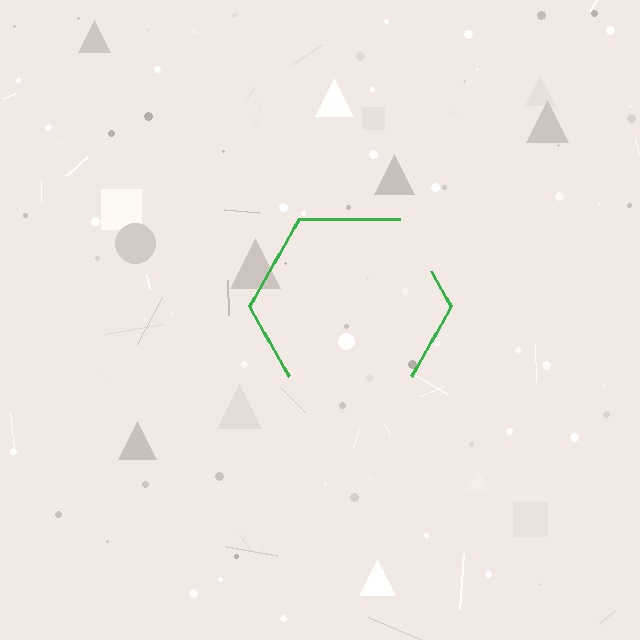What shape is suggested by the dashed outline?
The dashed outline suggests a hexagon.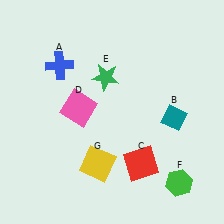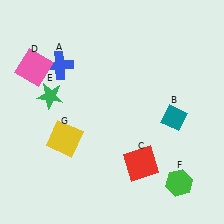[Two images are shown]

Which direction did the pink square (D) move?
The pink square (D) moved left.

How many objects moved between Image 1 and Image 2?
3 objects moved between the two images.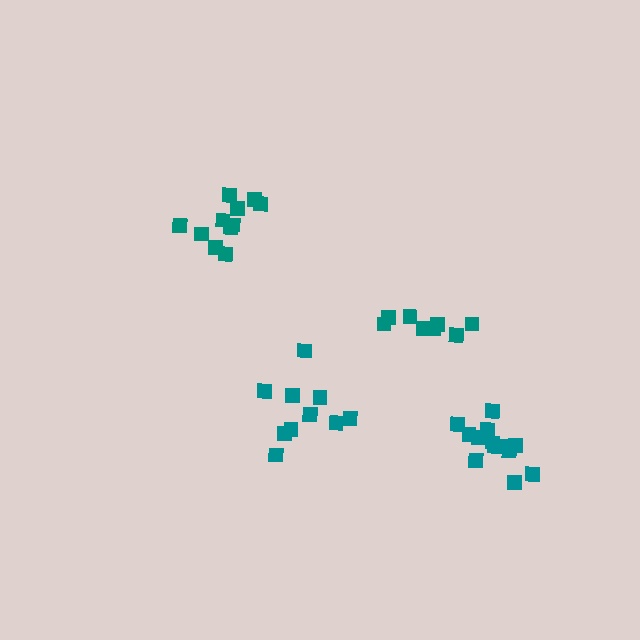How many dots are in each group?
Group 1: 11 dots, Group 2: 13 dots, Group 3: 8 dots, Group 4: 10 dots (42 total).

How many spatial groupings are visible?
There are 4 spatial groupings.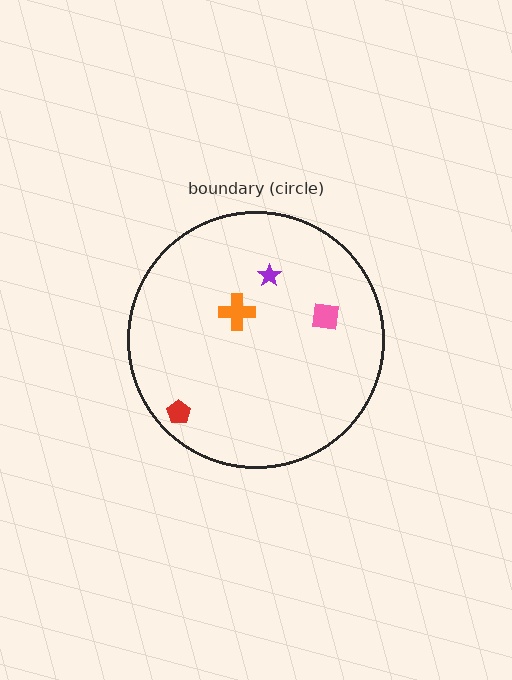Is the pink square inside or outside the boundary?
Inside.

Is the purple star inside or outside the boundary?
Inside.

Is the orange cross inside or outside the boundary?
Inside.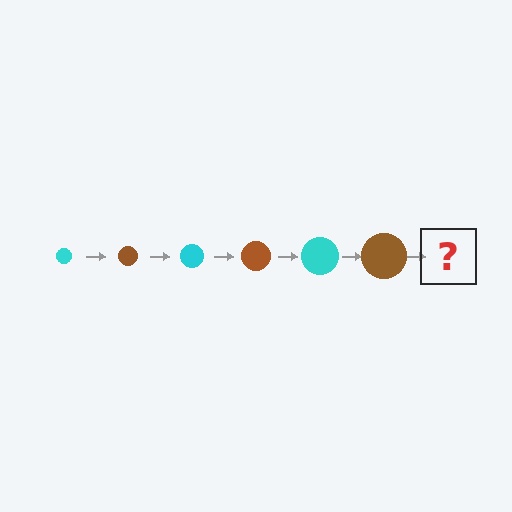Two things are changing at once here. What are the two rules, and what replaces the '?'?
The two rules are that the circle grows larger each step and the color cycles through cyan and brown. The '?' should be a cyan circle, larger than the previous one.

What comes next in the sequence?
The next element should be a cyan circle, larger than the previous one.